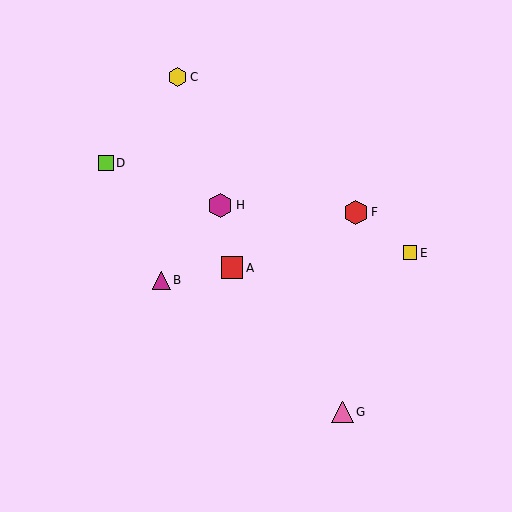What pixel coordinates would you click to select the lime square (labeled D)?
Click at (106, 163) to select the lime square D.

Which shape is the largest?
The red hexagon (labeled F) is the largest.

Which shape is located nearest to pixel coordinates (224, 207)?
The magenta hexagon (labeled H) at (220, 205) is nearest to that location.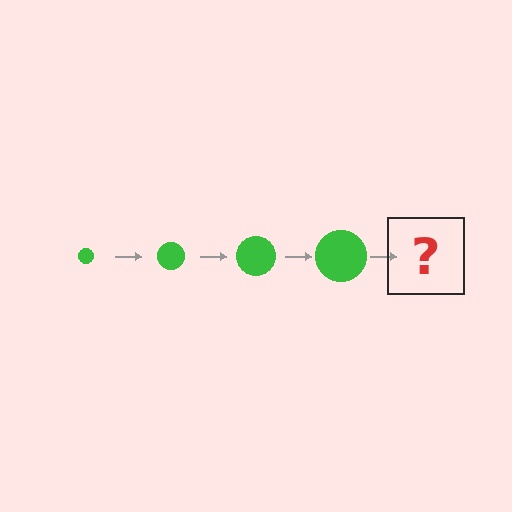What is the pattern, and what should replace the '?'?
The pattern is that the circle gets progressively larger each step. The '?' should be a green circle, larger than the previous one.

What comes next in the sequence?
The next element should be a green circle, larger than the previous one.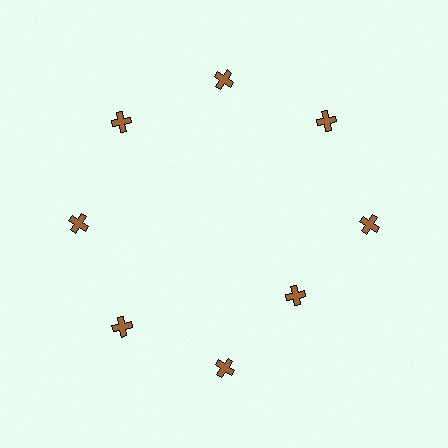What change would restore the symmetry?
The symmetry would be restored by moving it outward, back onto the ring so that all 8 crosses sit at equal angles and equal distance from the center.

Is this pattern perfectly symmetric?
No. The 8 brown crosses are arranged in a ring, but one element near the 4 o'clock position is pulled inward toward the center, breaking the 8-fold rotational symmetry.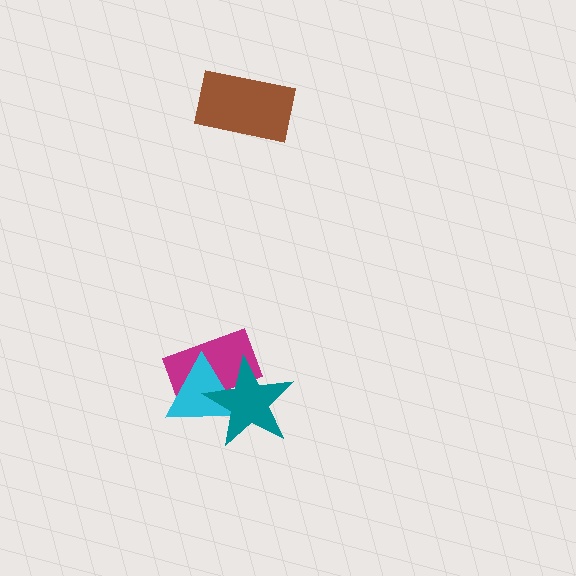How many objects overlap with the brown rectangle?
0 objects overlap with the brown rectangle.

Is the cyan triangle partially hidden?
Yes, it is partially covered by another shape.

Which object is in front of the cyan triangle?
The teal star is in front of the cyan triangle.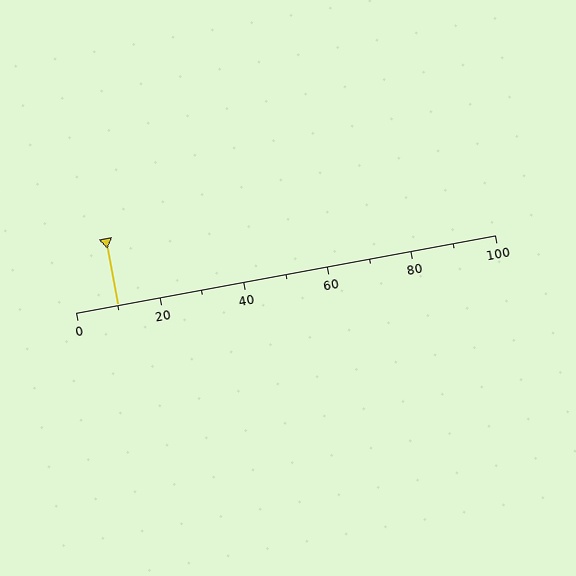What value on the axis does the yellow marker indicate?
The marker indicates approximately 10.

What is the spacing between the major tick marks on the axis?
The major ticks are spaced 20 apart.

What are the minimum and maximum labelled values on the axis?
The axis runs from 0 to 100.